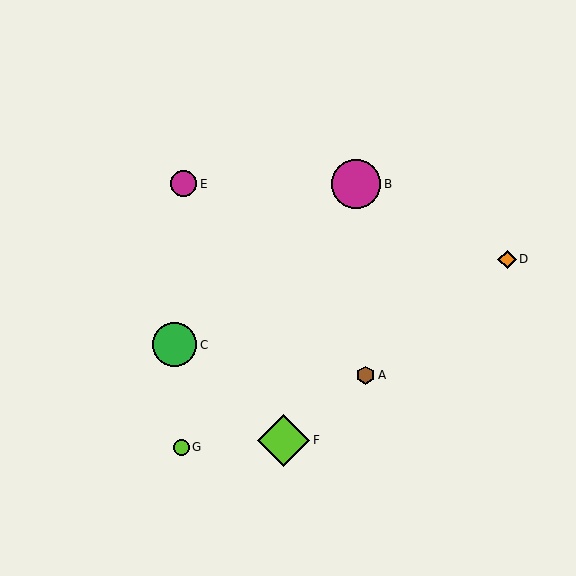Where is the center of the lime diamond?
The center of the lime diamond is at (284, 440).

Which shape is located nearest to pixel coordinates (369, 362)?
The brown hexagon (labeled A) at (366, 375) is nearest to that location.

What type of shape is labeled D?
Shape D is an orange diamond.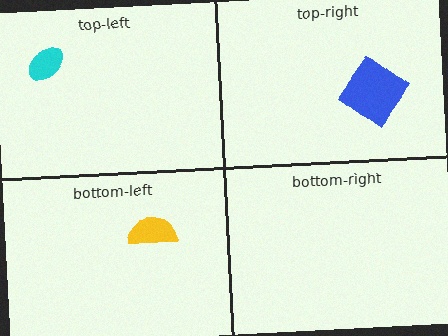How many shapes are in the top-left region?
1.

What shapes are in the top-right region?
The blue diamond.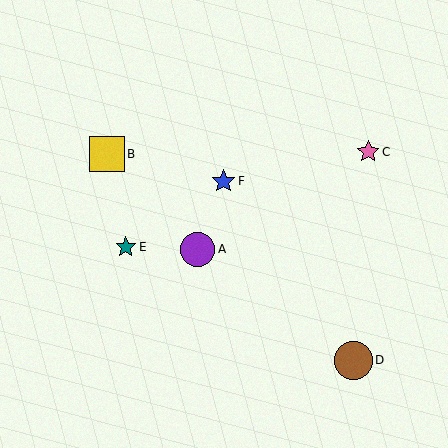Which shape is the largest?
The brown circle (labeled D) is the largest.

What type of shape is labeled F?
Shape F is a blue star.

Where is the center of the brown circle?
The center of the brown circle is at (354, 360).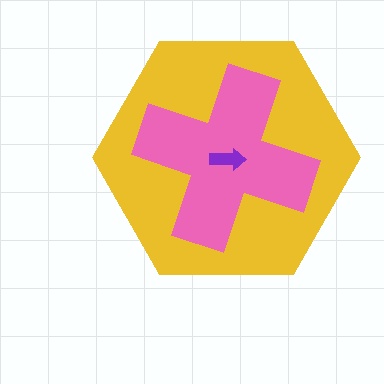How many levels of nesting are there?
3.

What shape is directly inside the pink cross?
The purple arrow.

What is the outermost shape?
The yellow hexagon.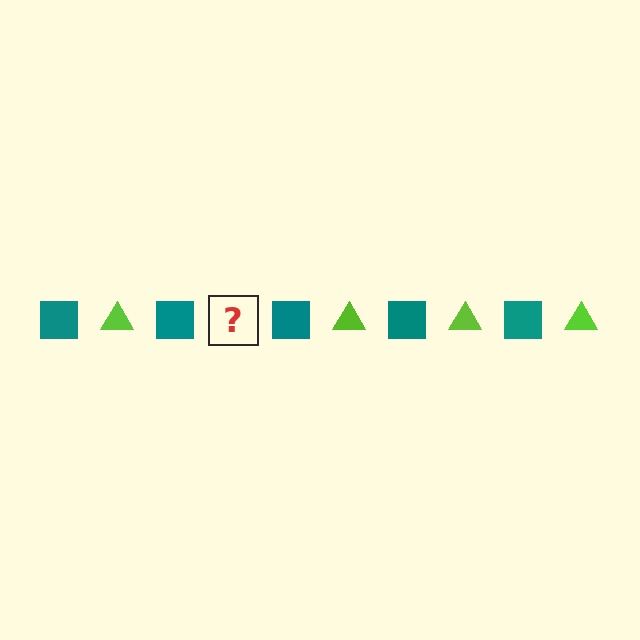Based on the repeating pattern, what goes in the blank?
The blank should be a lime triangle.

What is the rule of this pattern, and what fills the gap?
The rule is that the pattern alternates between teal square and lime triangle. The gap should be filled with a lime triangle.